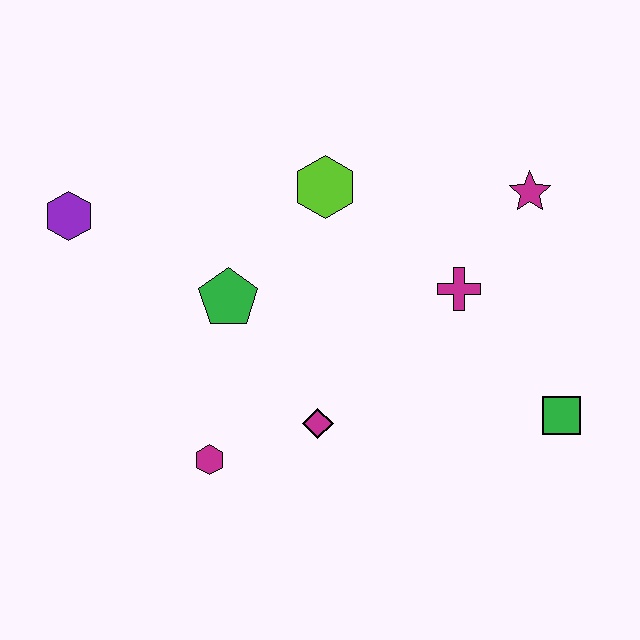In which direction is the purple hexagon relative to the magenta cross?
The purple hexagon is to the left of the magenta cross.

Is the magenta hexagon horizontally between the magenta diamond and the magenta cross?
No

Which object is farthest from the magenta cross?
The purple hexagon is farthest from the magenta cross.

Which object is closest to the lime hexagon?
The green pentagon is closest to the lime hexagon.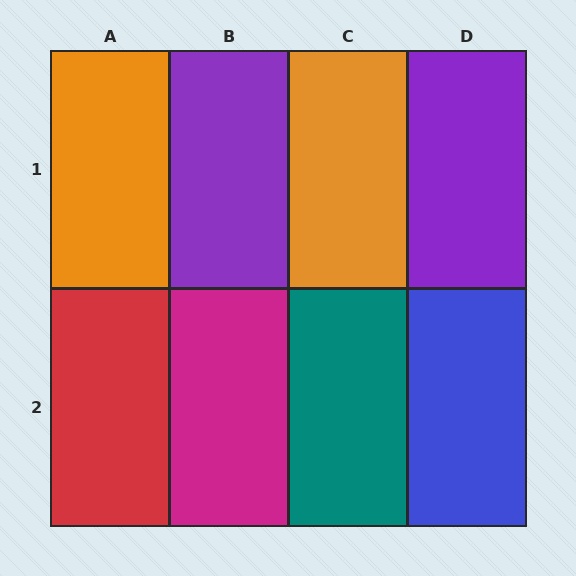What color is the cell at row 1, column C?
Orange.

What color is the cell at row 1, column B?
Purple.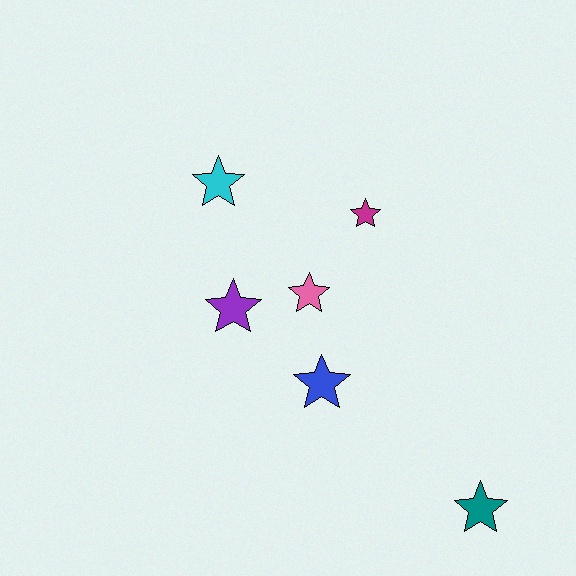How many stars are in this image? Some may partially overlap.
There are 6 stars.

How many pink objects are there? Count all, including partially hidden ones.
There is 1 pink object.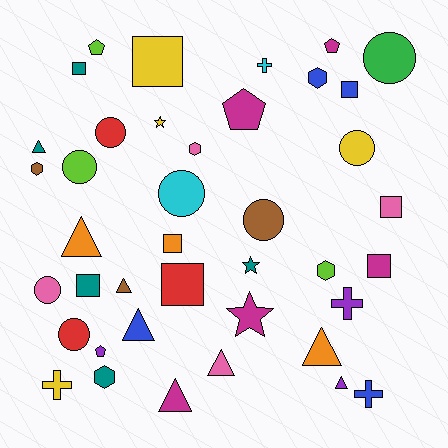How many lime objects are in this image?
There are 3 lime objects.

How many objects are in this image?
There are 40 objects.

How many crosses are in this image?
There are 4 crosses.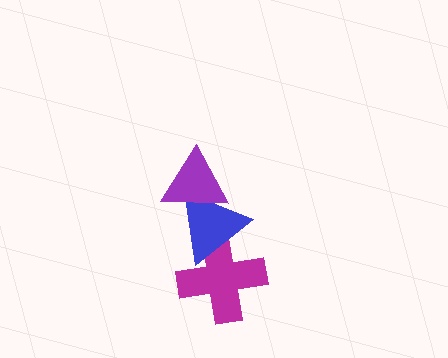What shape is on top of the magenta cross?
The blue triangle is on top of the magenta cross.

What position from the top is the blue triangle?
The blue triangle is 2nd from the top.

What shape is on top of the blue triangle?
The purple triangle is on top of the blue triangle.